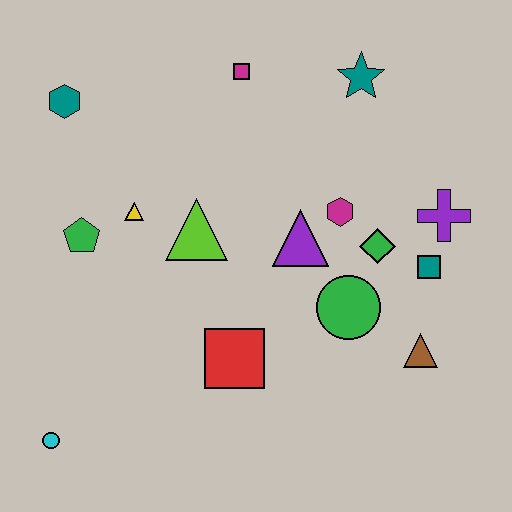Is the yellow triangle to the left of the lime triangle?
Yes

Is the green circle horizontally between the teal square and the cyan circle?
Yes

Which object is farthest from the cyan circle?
The teal star is farthest from the cyan circle.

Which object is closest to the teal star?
The magenta square is closest to the teal star.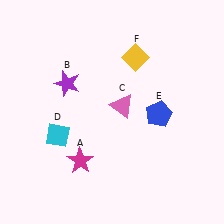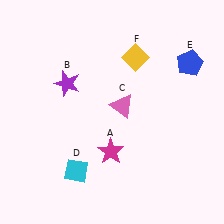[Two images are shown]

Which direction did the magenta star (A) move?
The magenta star (A) moved right.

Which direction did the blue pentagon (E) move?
The blue pentagon (E) moved up.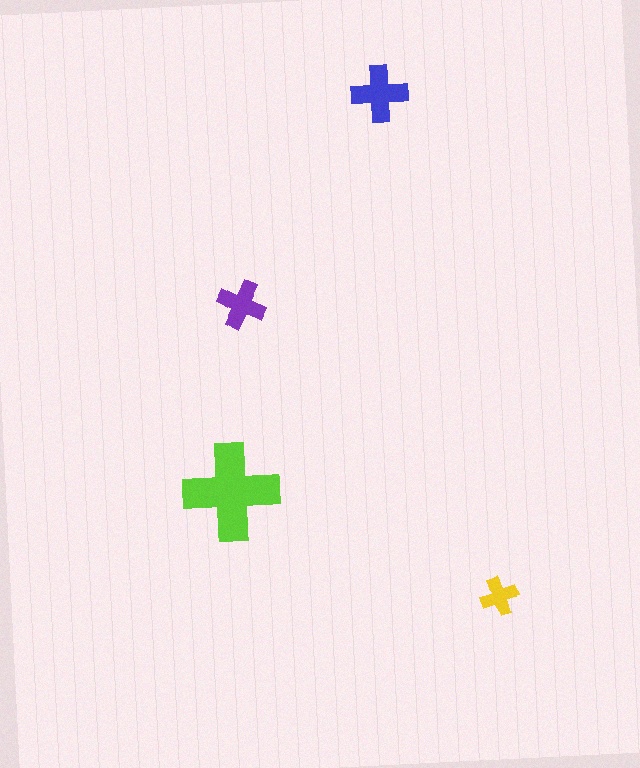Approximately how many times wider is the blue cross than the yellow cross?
About 1.5 times wider.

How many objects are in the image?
There are 4 objects in the image.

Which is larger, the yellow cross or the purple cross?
The purple one.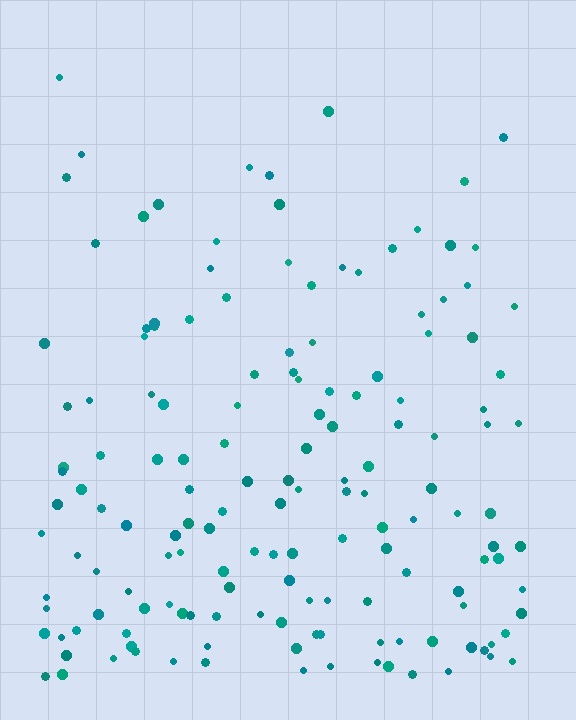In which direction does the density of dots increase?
From top to bottom, with the bottom side densest.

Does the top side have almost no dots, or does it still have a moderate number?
Still a moderate number, just noticeably fewer than the bottom.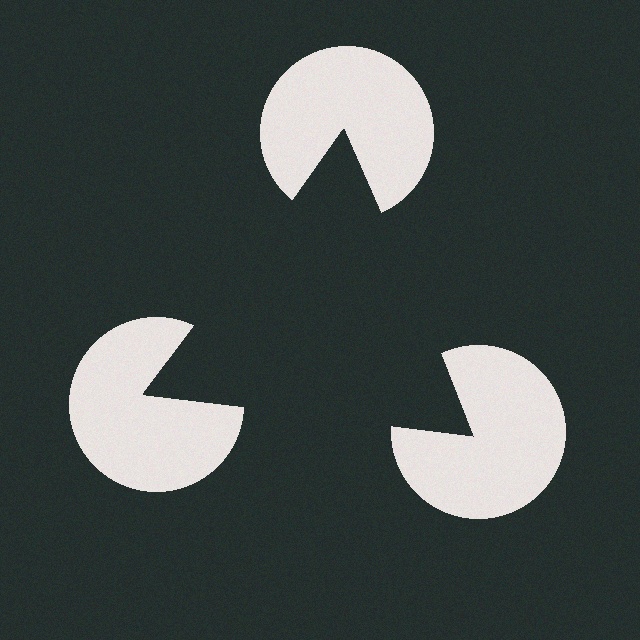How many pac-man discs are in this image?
There are 3 — one at each vertex of the illusory triangle.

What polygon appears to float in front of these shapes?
An illusory triangle — its edges are inferred from the aligned wedge cuts in the pac-man discs, not physically drawn.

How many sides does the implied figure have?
3 sides.